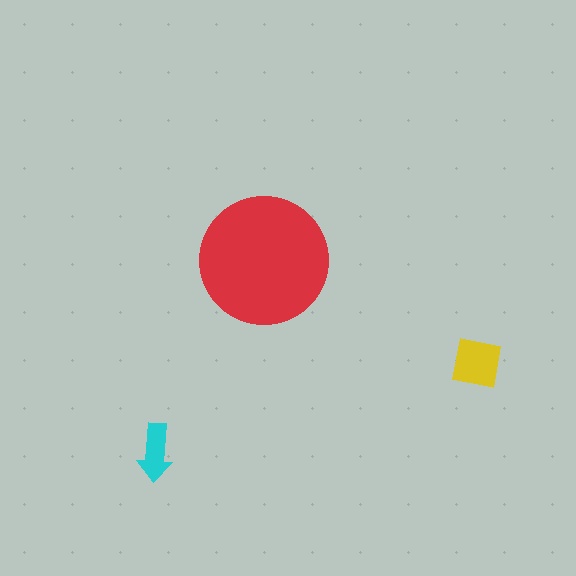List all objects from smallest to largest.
The cyan arrow, the yellow square, the red circle.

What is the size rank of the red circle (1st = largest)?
1st.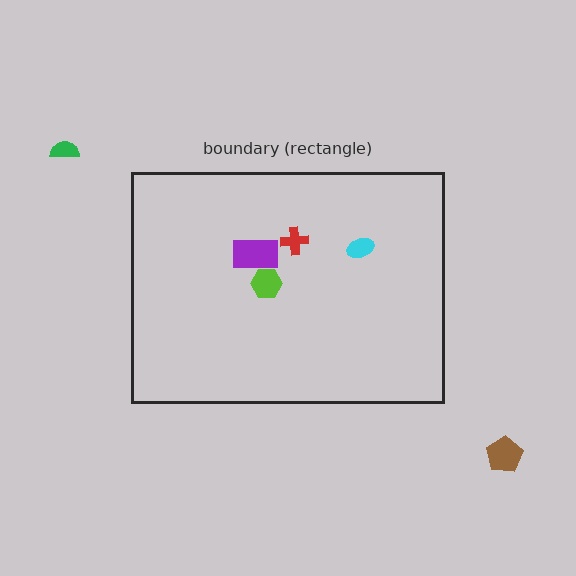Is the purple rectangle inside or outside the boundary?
Inside.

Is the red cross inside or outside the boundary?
Inside.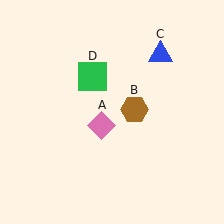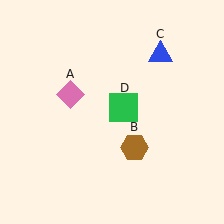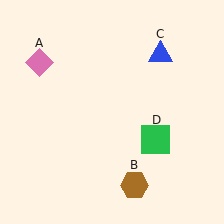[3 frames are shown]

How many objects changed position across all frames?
3 objects changed position: pink diamond (object A), brown hexagon (object B), green square (object D).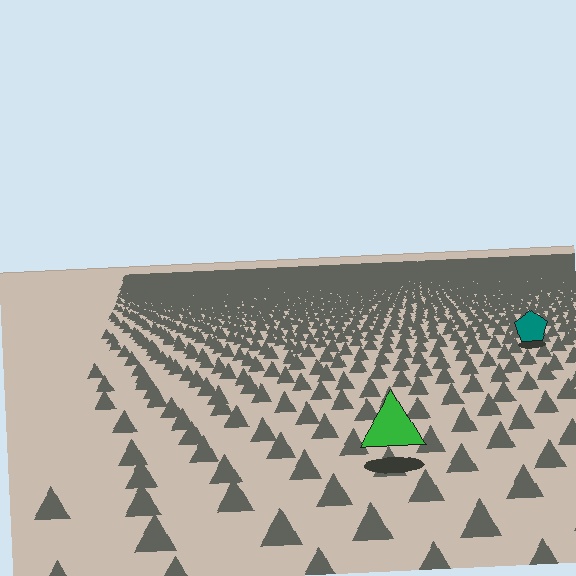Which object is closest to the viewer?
The green triangle is closest. The texture marks near it are larger and more spread out.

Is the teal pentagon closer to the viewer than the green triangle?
No. The green triangle is closer — you can tell from the texture gradient: the ground texture is coarser near it.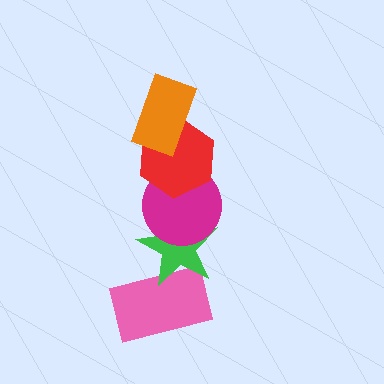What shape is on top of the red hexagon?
The orange rectangle is on top of the red hexagon.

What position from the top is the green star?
The green star is 4th from the top.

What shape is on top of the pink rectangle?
The green star is on top of the pink rectangle.